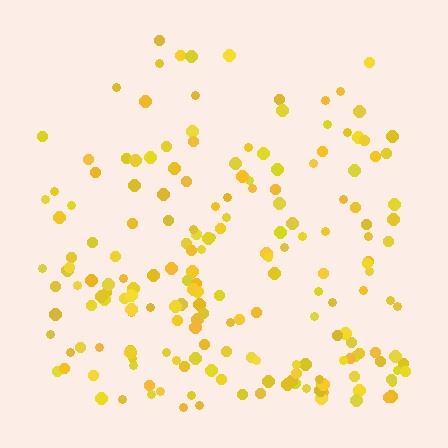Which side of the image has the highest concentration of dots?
The bottom.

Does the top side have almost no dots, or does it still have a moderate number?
Still a moderate number, just noticeably fewer than the bottom.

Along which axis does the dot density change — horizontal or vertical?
Vertical.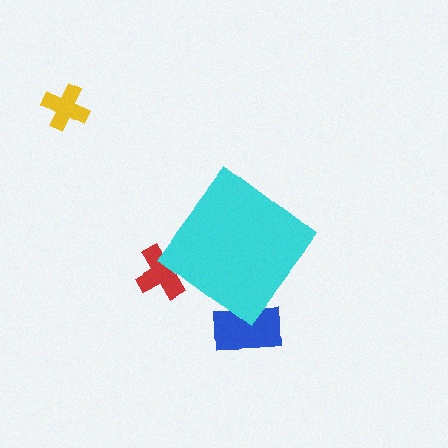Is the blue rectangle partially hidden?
Yes, the blue rectangle is partially hidden behind the cyan diamond.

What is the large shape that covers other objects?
A cyan diamond.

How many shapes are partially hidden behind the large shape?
2 shapes are partially hidden.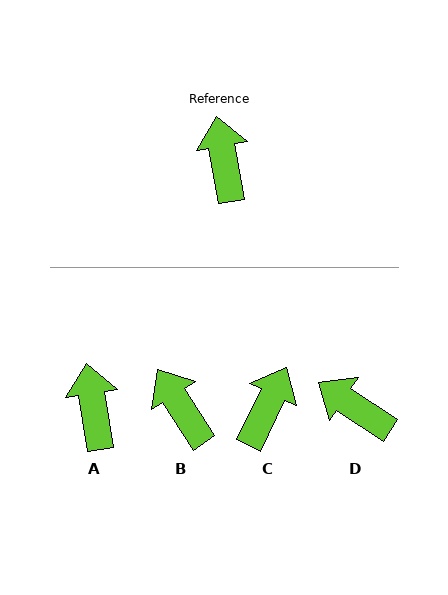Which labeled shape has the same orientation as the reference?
A.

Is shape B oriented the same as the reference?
No, it is off by about 23 degrees.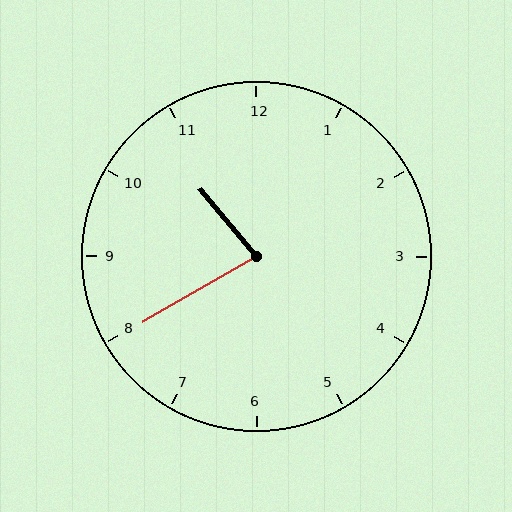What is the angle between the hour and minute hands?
Approximately 80 degrees.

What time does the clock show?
10:40.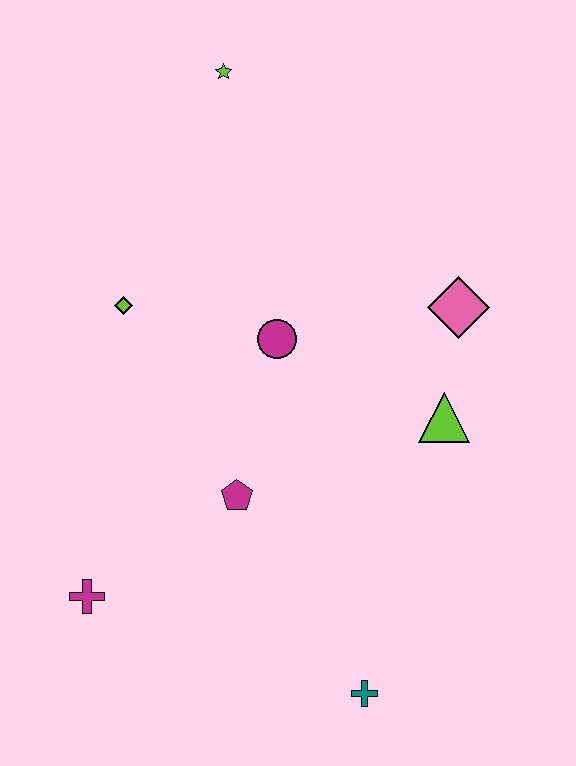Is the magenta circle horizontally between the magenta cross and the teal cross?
Yes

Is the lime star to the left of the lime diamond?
No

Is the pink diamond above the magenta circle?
Yes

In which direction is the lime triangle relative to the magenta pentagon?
The lime triangle is to the right of the magenta pentagon.